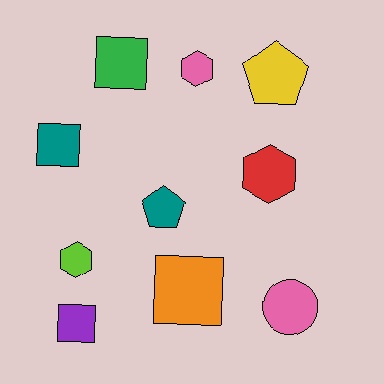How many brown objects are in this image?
There are no brown objects.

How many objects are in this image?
There are 10 objects.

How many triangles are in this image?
There are no triangles.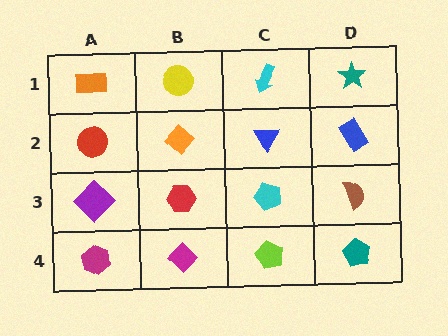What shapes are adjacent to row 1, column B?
An orange diamond (row 2, column B), an orange rectangle (row 1, column A), a cyan arrow (row 1, column C).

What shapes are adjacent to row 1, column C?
A blue triangle (row 2, column C), a yellow circle (row 1, column B), a teal star (row 1, column D).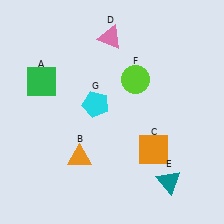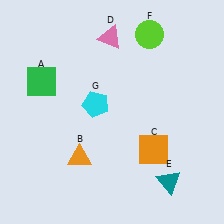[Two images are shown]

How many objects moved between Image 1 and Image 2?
1 object moved between the two images.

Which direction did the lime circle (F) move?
The lime circle (F) moved up.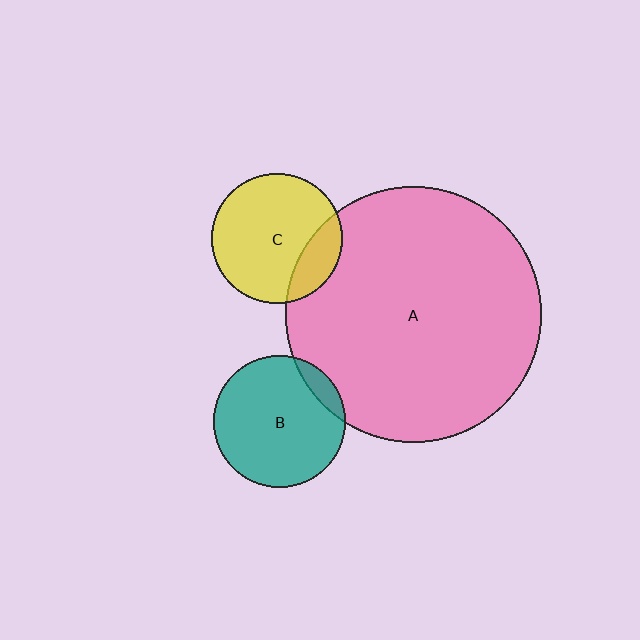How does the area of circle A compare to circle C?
Approximately 3.9 times.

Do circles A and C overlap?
Yes.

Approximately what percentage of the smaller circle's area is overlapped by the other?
Approximately 20%.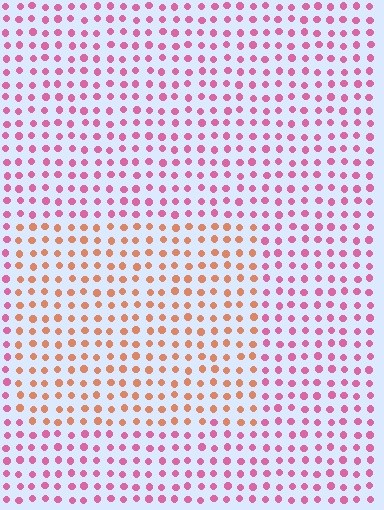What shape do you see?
I see a rectangle.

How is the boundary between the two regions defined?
The boundary is defined purely by a slight shift in hue (about 48 degrees). Spacing, size, and orientation are identical on both sides.